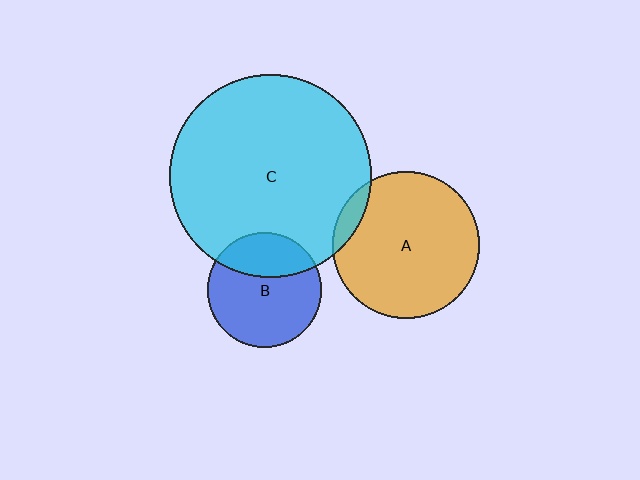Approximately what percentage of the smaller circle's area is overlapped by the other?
Approximately 30%.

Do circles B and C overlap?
Yes.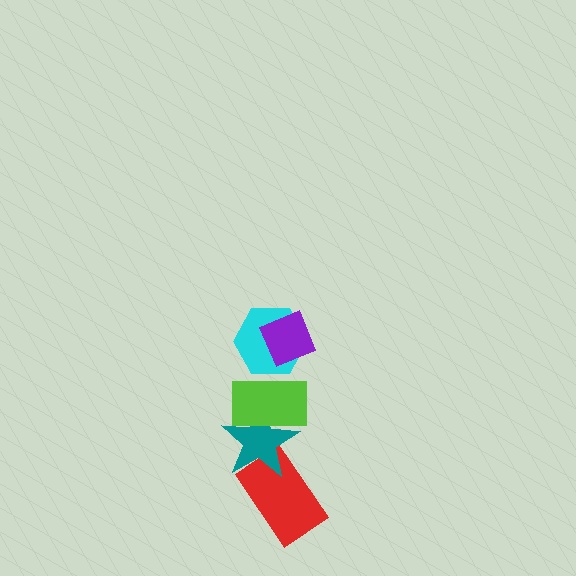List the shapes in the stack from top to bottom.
From top to bottom: the purple diamond, the cyan hexagon, the lime rectangle, the teal star, the red rectangle.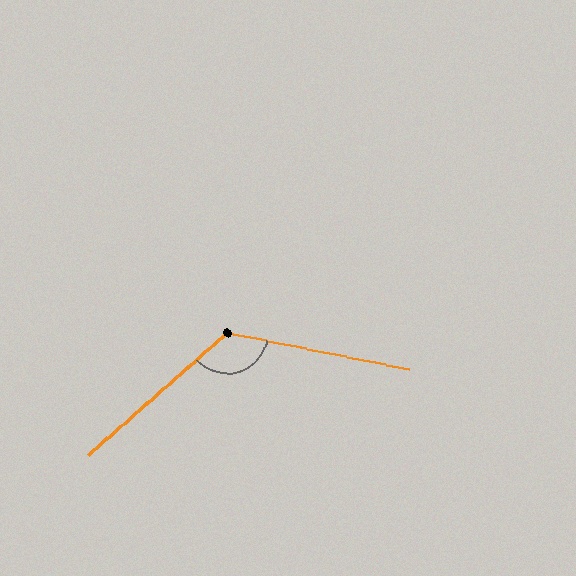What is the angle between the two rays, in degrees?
Approximately 127 degrees.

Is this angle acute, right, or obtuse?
It is obtuse.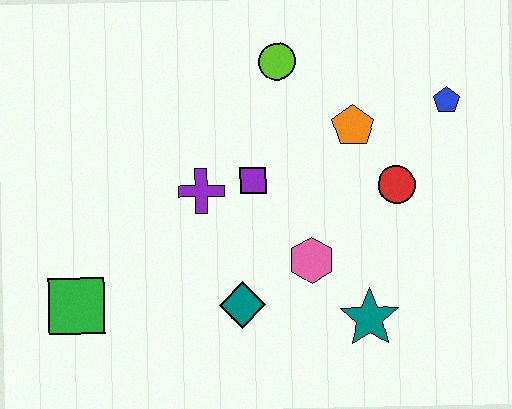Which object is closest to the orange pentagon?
The red circle is closest to the orange pentagon.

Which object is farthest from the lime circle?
The green square is farthest from the lime circle.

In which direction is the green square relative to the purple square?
The green square is to the left of the purple square.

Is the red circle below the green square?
No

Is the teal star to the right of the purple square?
Yes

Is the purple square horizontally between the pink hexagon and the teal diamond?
Yes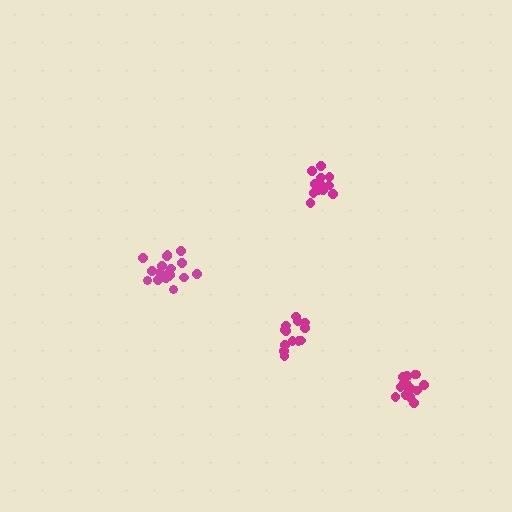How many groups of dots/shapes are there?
There are 4 groups.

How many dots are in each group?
Group 1: 18 dots, Group 2: 13 dots, Group 3: 13 dots, Group 4: 17 dots (61 total).